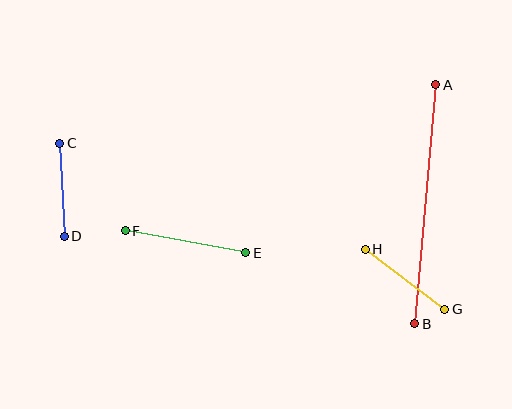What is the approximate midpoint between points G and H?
The midpoint is at approximately (405, 279) pixels.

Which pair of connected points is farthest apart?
Points A and B are farthest apart.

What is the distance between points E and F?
The distance is approximately 122 pixels.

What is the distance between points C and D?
The distance is approximately 93 pixels.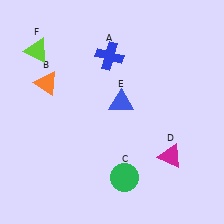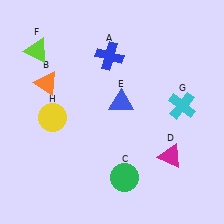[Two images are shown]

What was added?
A cyan cross (G), a yellow circle (H) were added in Image 2.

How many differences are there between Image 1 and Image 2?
There are 2 differences between the two images.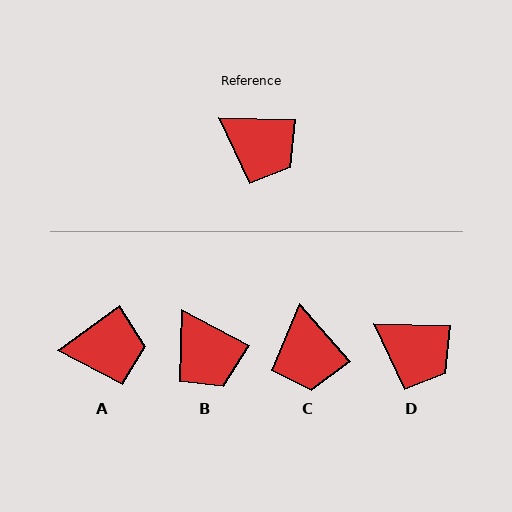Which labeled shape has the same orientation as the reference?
D.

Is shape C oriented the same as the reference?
No, it is off by about 47 degrees.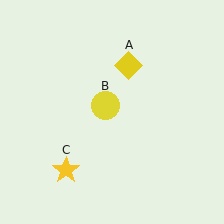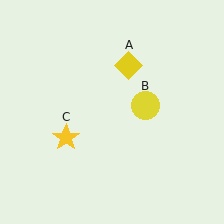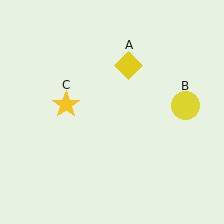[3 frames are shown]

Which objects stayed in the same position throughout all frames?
Yellow diamond (object A) remained stationary.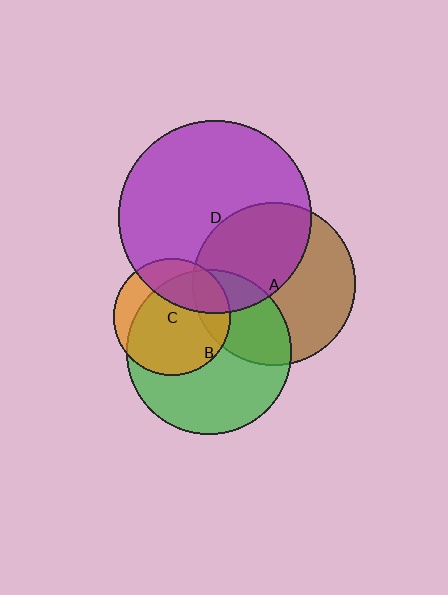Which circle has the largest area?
Circle D (purple).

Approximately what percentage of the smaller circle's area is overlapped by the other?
Approximately 30%.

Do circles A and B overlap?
Yes.